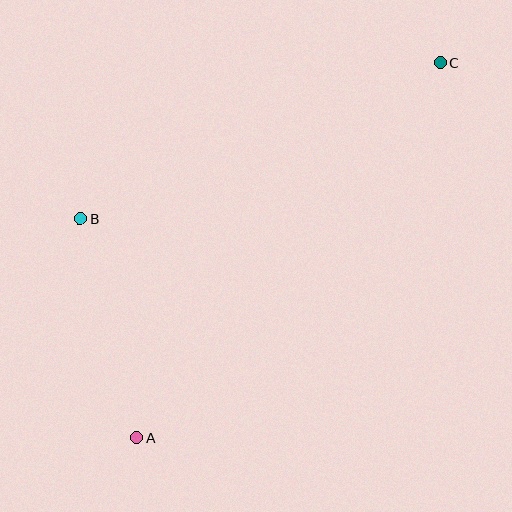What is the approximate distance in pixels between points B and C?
The distance between B and C is approximately 392 pixels.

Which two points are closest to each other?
Points A and B are closest to each other.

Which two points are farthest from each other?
Points A and C are farthest from each other.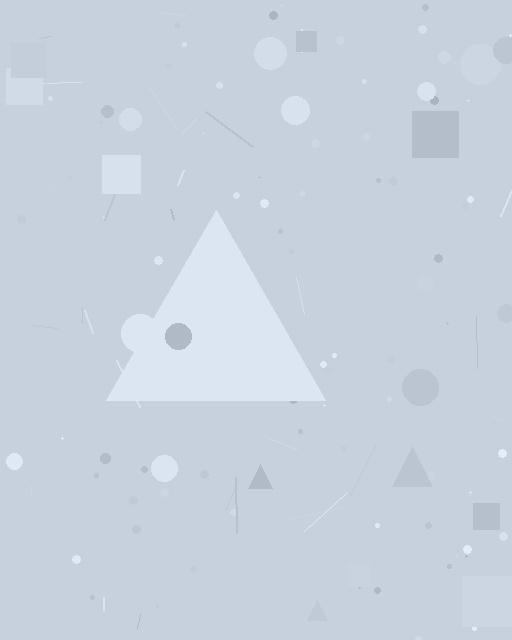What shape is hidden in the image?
A triangle is hidden in the image.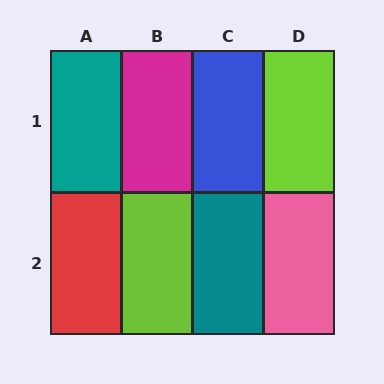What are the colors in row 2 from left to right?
Red, lime, teal, pink.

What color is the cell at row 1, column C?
Blue.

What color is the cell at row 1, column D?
Lime.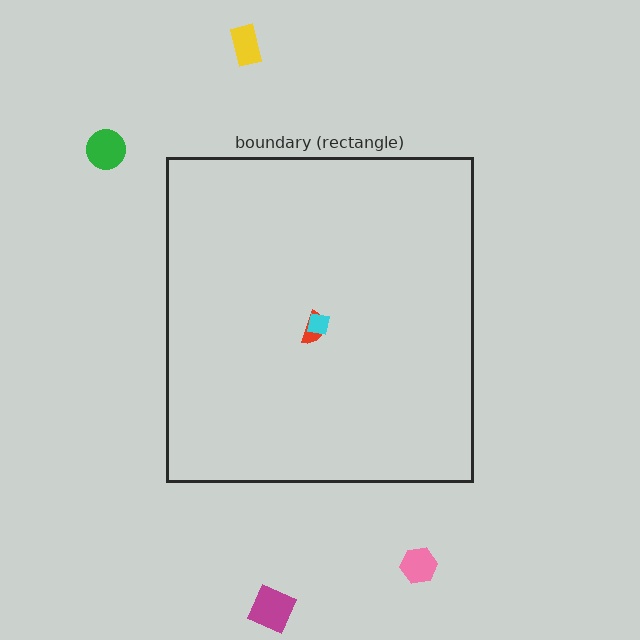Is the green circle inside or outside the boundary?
Outside.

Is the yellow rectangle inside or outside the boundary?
Outside.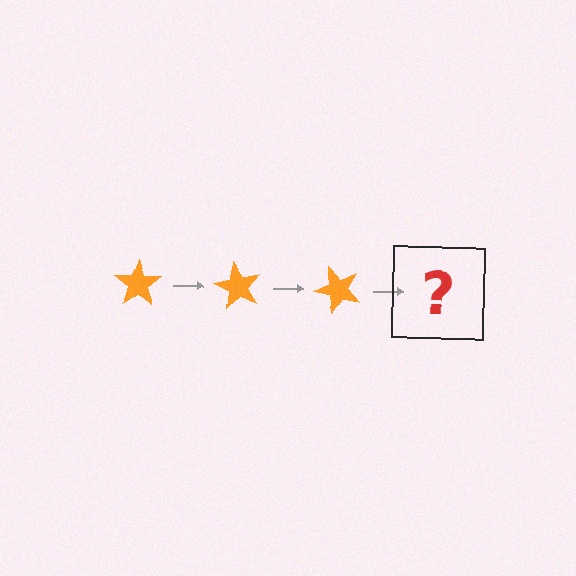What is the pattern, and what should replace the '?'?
The pattern is that the star rotates 60 degrees each step. The '?' should be an orange star rotated 180 degrees.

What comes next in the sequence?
The next element should be an orange star rotated 180 degrees.